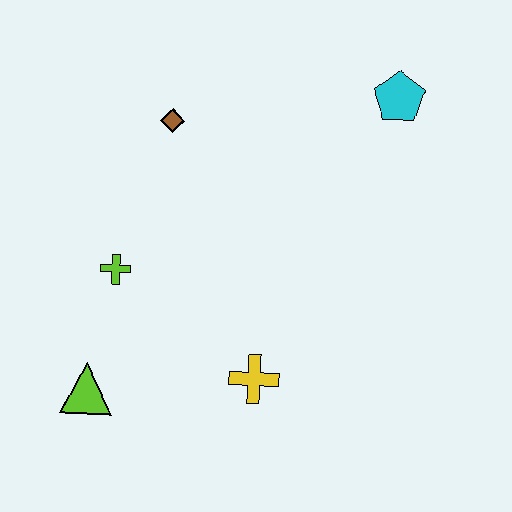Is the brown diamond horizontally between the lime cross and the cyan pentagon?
Yes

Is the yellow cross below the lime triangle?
No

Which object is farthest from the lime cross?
The cyan pentagon is farthest from the lime cross.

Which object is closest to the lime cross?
The lime triangle is closest to the lime cross.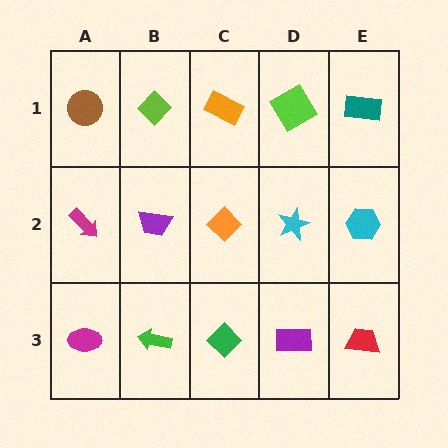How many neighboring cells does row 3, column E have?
2.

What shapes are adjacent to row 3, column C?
An orange diamond (row 2, column C), a green arrow (row 3, column B), a purple rectangle (row 3, column D).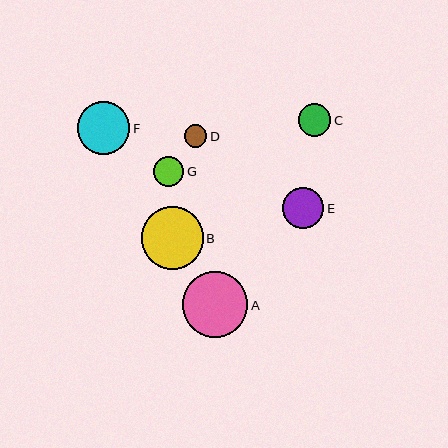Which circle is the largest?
Circle A is the largest with a size of approximately 66 pixels.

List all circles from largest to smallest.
From largest to smallest: A, B, F, E, C, G, D.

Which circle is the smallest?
Circle D is the smallest with a size of approximately 23 pixels.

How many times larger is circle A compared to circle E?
Circle A is approximately 1.6 times the size of circle E.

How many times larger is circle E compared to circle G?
Circle E is approximately 1.4 times the size of circle G.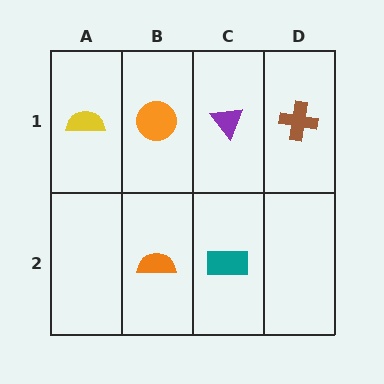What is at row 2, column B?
An orange semicircle.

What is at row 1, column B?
An orange circle.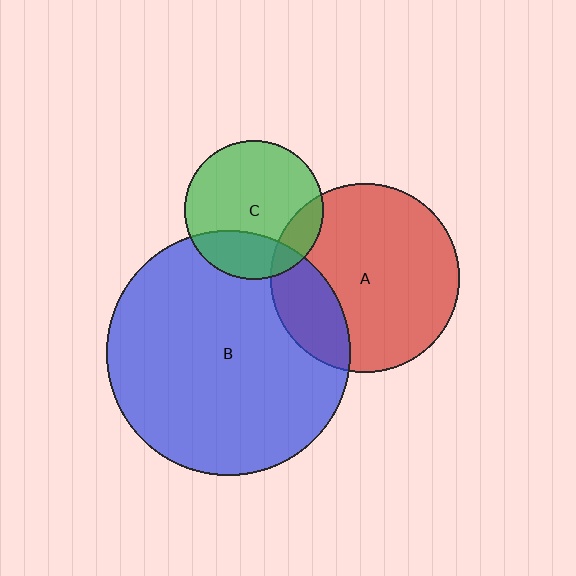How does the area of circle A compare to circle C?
Approximately 1.8 times.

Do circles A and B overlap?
Yes.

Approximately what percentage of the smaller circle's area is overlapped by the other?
Approximately 20%.